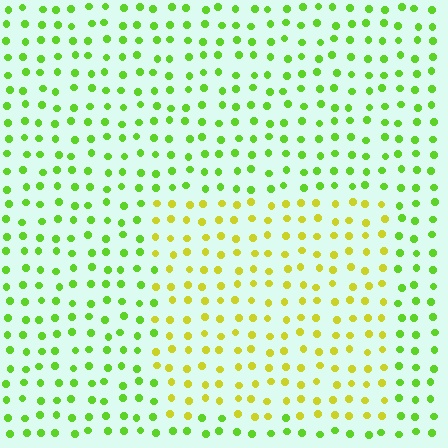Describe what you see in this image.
The image is filled with small lime elements in a uniform arrangement. A rectangle-shaped region is visible where the elements are tinted to a slightly different hue, forming a subtle color boundary.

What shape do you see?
I see a rectangle.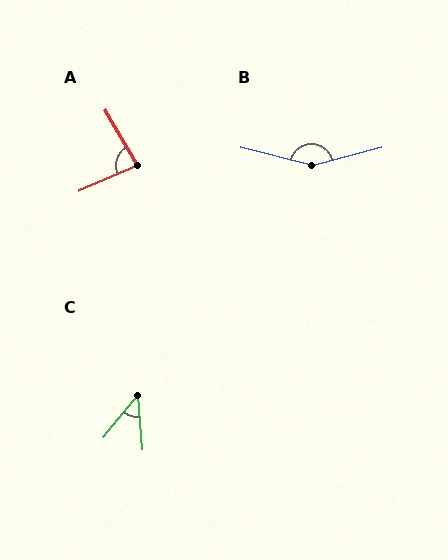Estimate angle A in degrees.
Approximately 84 degrees.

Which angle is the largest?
B, at approximately 151 degrees.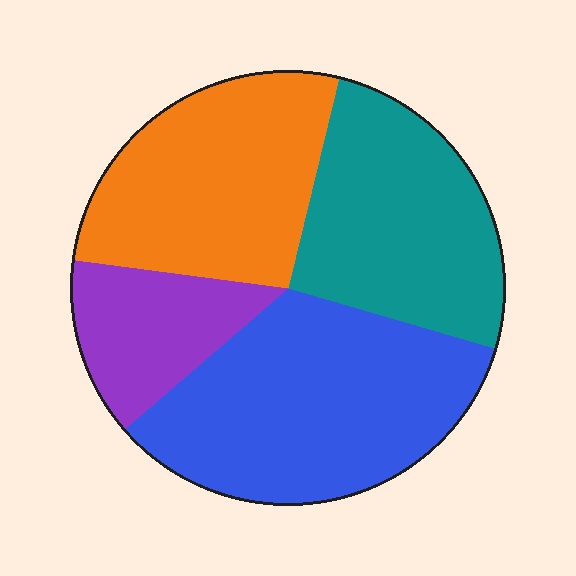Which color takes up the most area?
Blue, at roughly 35%.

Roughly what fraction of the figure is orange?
Orange takes up between a sixth and a third of the figure.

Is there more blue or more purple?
Blue.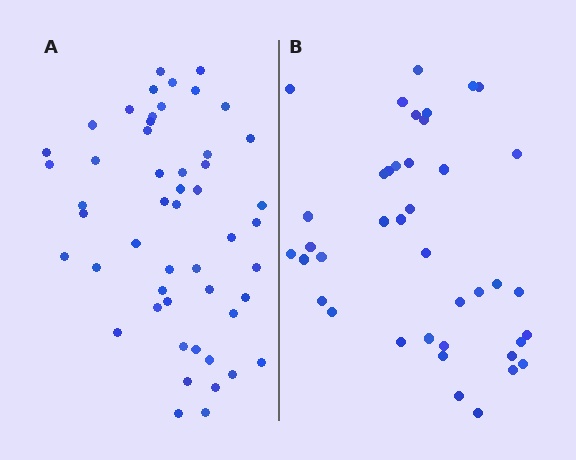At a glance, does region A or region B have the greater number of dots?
Region A (the left region) has more dots.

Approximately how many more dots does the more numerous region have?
Region A has roughly 12 or so more dots than region B.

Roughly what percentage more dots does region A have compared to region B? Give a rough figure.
About 30% more.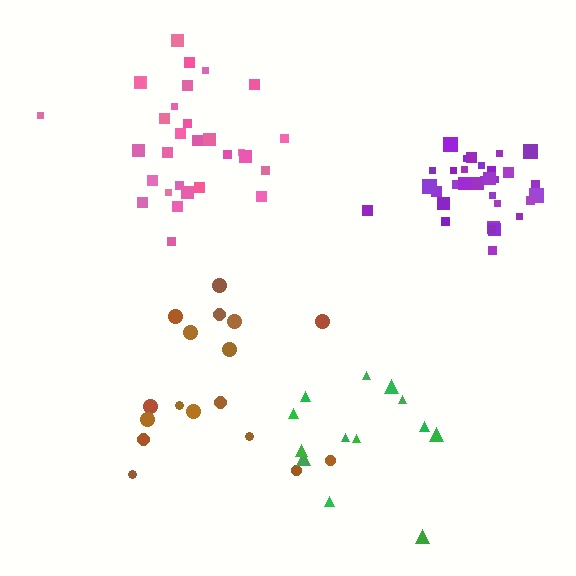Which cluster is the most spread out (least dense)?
Green.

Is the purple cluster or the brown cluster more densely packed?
Purple.